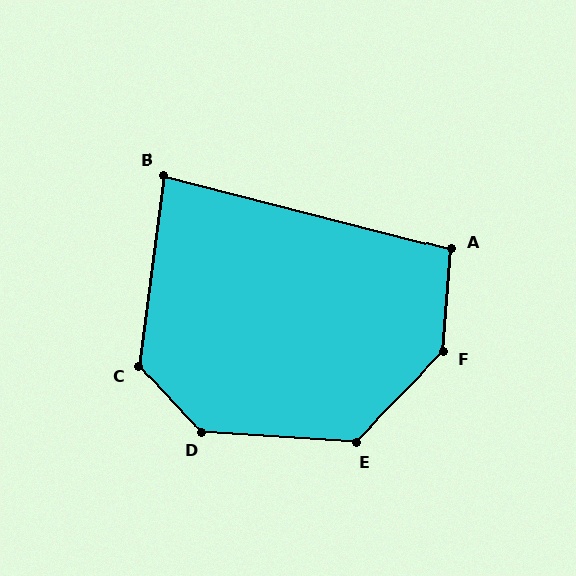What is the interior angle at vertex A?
Approximately 100 degrees (obtuse).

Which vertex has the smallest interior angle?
B, at approximately 83 degrees.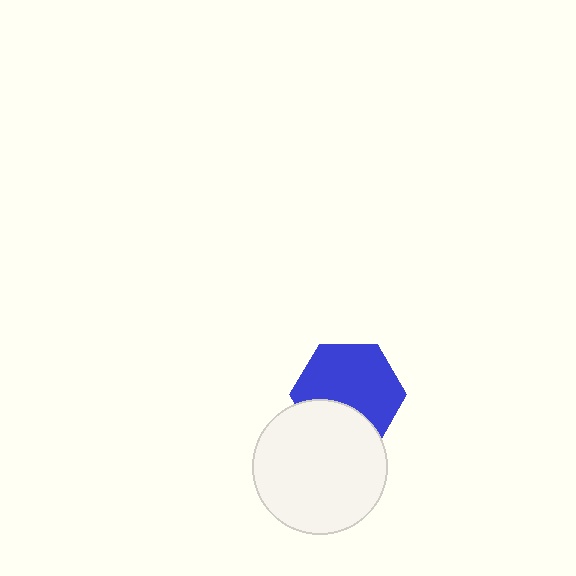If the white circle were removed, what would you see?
You would see the complete blue hexagon.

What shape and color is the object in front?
The object in front is a white circle.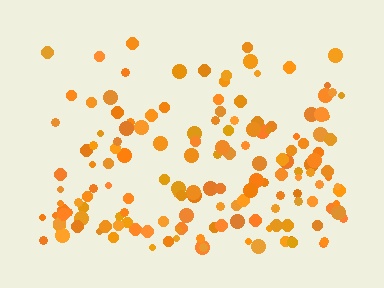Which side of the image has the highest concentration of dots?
The bottom.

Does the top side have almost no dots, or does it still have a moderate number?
Still a moderate number, just noticeably fewer than the bottom.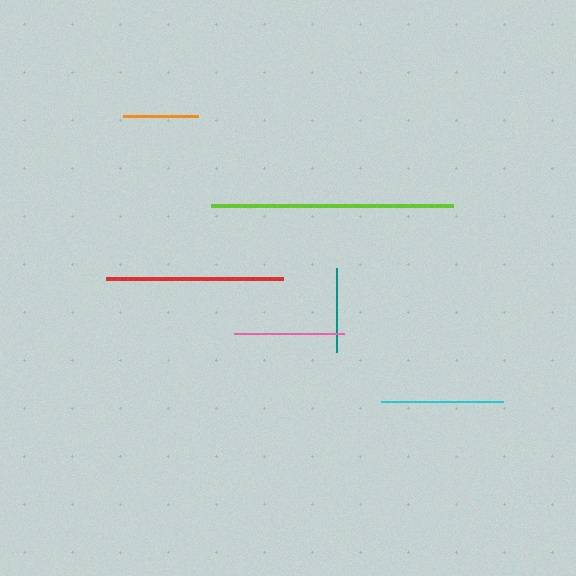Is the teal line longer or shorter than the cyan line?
The cyan line is longer than the teal line.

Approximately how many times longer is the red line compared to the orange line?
The red line is approximately 2.4 times the length of the orange line.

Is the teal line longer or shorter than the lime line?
The lime line is longer than the teal line.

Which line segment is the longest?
The lime line is the longest at approximately 242 pixels.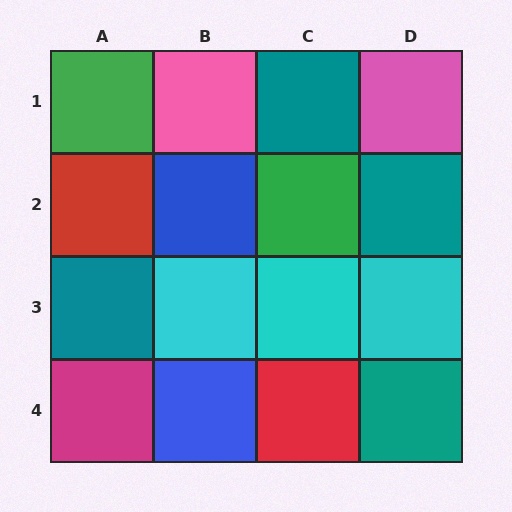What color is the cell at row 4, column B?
Blue.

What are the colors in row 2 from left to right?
Red, blue, green, teal.